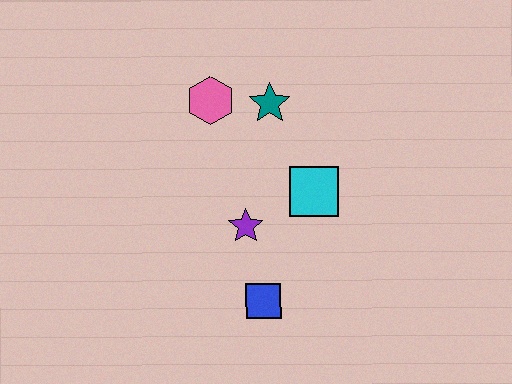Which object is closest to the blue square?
The purple star is closest to the blue square.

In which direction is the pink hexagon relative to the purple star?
The pink hexagon is above the purple star.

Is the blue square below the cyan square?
Yes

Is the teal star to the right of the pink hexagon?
Yes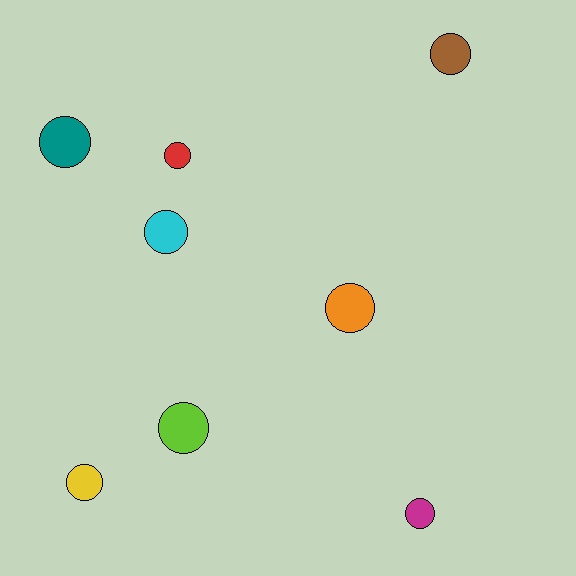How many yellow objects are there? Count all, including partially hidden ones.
There is 1 yellow object.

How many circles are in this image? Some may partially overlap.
There are 8 circles.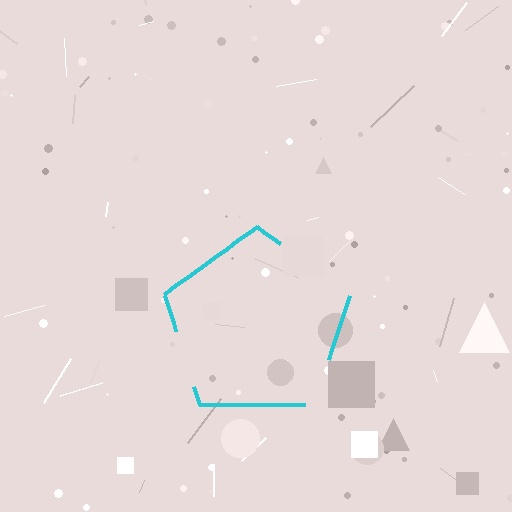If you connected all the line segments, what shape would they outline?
They would outline a pentagon.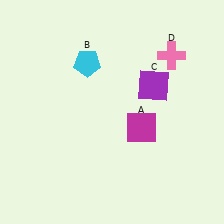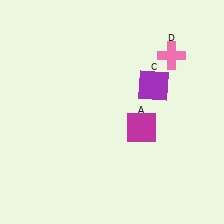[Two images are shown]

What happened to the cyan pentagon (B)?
The cyan pentagon (B) was removed in Image 2. It was in the top-left area of Image 1.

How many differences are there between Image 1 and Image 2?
There is 1 difference between the two images.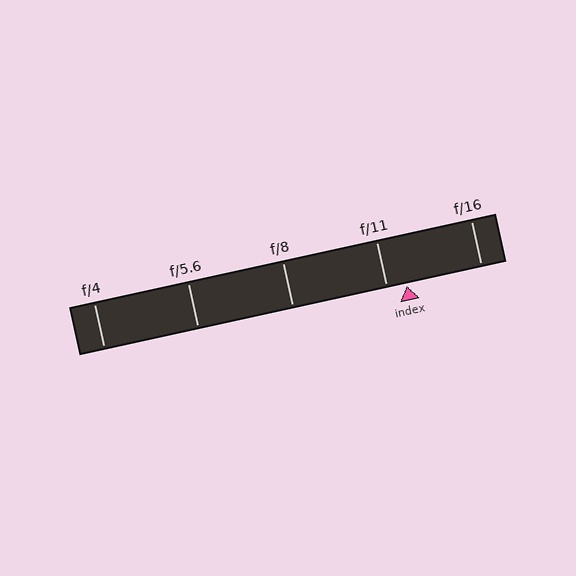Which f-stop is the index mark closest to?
The index mark is closest to f/11.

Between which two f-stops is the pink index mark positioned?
The index mark is between f/11 and f/16.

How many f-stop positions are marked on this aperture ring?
There are 5 f-stop positions marked.